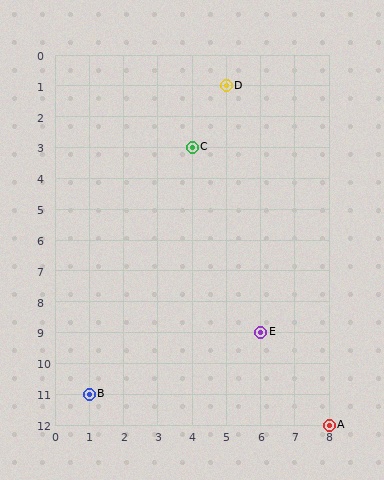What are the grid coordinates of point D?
Point D is at grid coordinates (5, 1).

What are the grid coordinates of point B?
Point B is at grid coordinates (1, 11).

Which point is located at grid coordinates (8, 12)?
Point A is at (8, 12).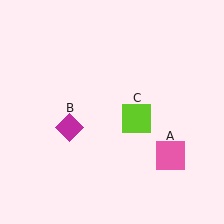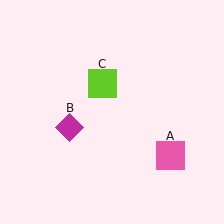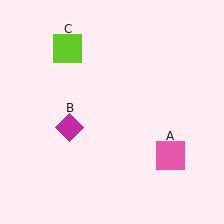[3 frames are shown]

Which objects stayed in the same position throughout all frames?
Pink square (object A) and magenta diamond (object B) remained stationary.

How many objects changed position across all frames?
1 object changed position: lime square (object C).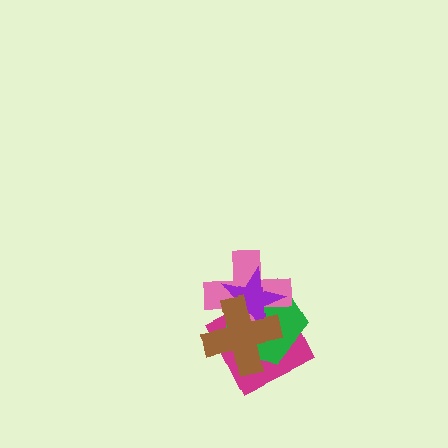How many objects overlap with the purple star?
4 objects overlap with the purple star.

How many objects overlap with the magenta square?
4 objects overlap with the magenta square.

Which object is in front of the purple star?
The brown cross is in front of the purple star.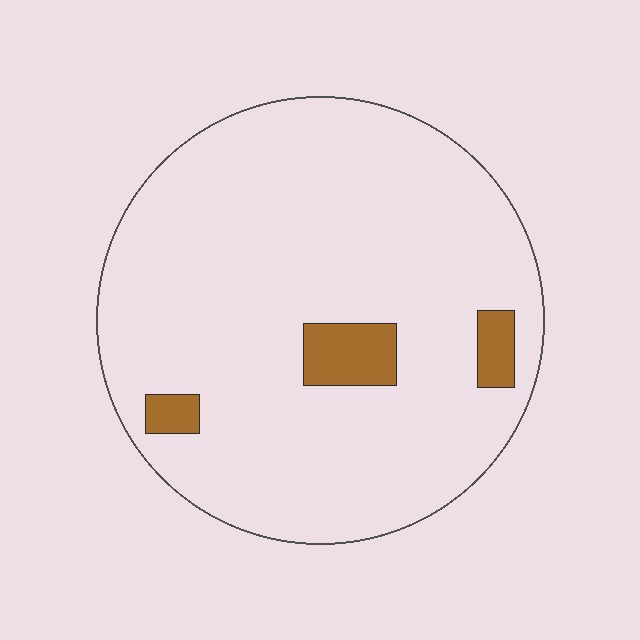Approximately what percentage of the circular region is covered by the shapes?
Approximately 5%.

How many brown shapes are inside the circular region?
3.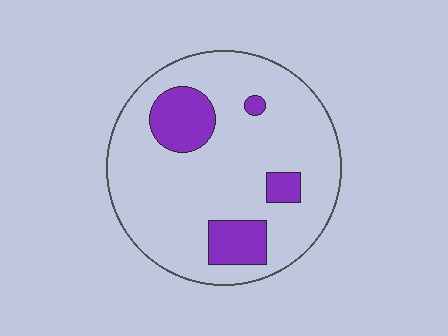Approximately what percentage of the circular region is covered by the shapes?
Approximately 15%.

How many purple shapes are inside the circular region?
4.